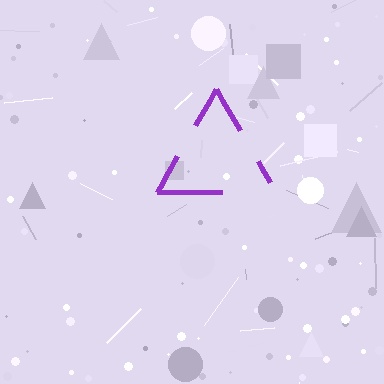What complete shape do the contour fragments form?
The contour fragments form a triangle.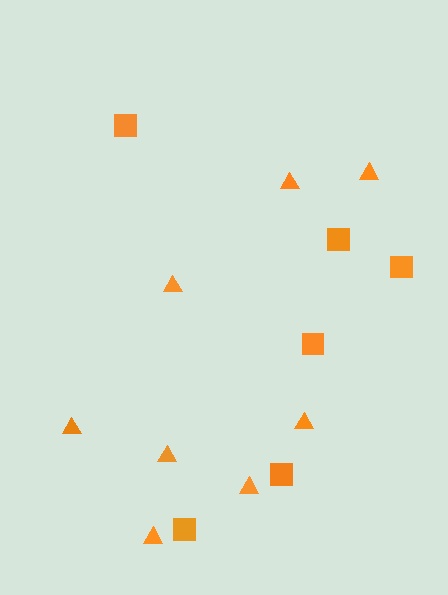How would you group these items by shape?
There are 2 groups: one group of triangles (8) and one group of squares (6).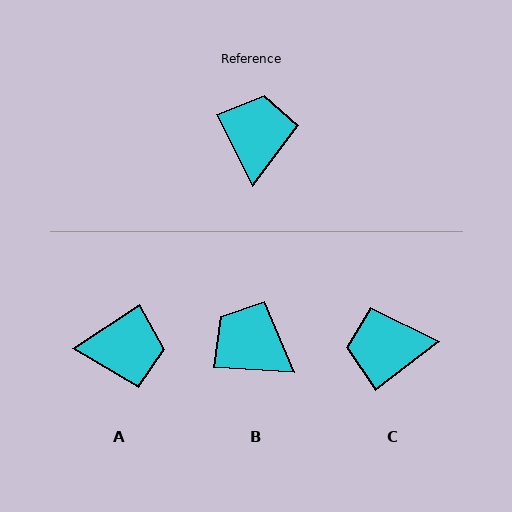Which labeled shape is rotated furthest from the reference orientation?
C, about 101 degrees away.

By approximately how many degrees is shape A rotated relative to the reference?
Approximately 83 degrees clockwise.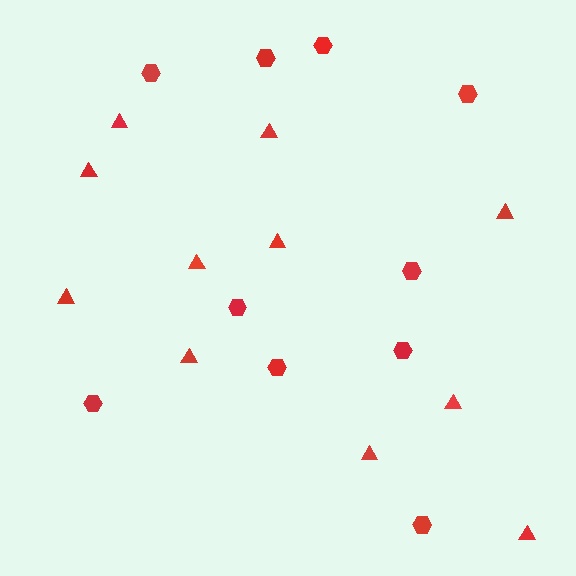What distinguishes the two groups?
There are 2 groups: one group of triangles (11) and one group of hexagons (10).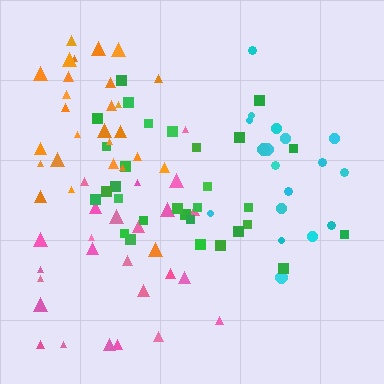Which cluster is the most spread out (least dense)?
Cyan.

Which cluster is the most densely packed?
Orange.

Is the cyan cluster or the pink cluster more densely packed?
Pink.